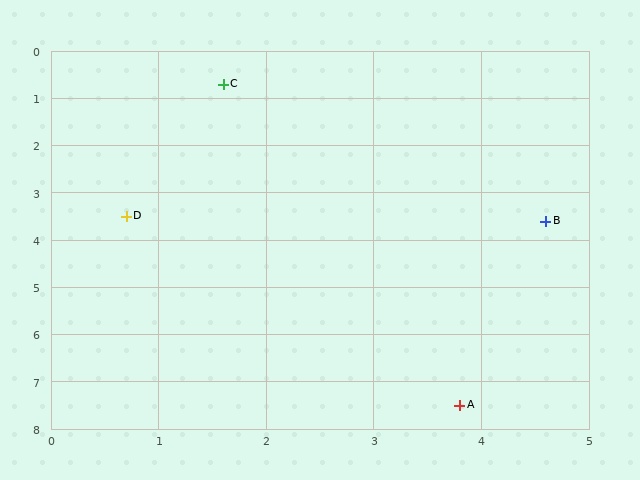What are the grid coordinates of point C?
Point C is at approximately (1.6, 0.7).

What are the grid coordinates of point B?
Point B is at approximately (4.6, 3.6).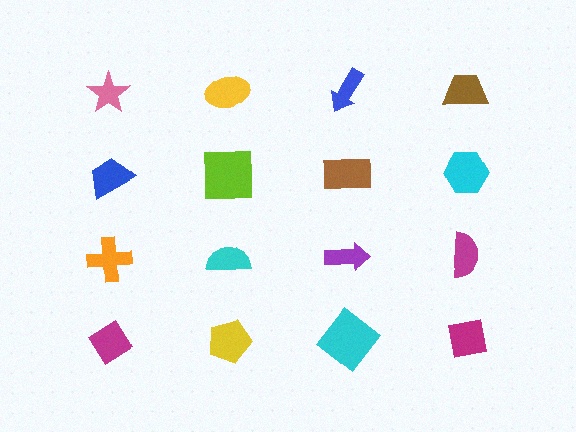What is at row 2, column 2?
A lime square.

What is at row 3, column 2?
A cyan semicircle.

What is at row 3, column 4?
A magenta semicircle.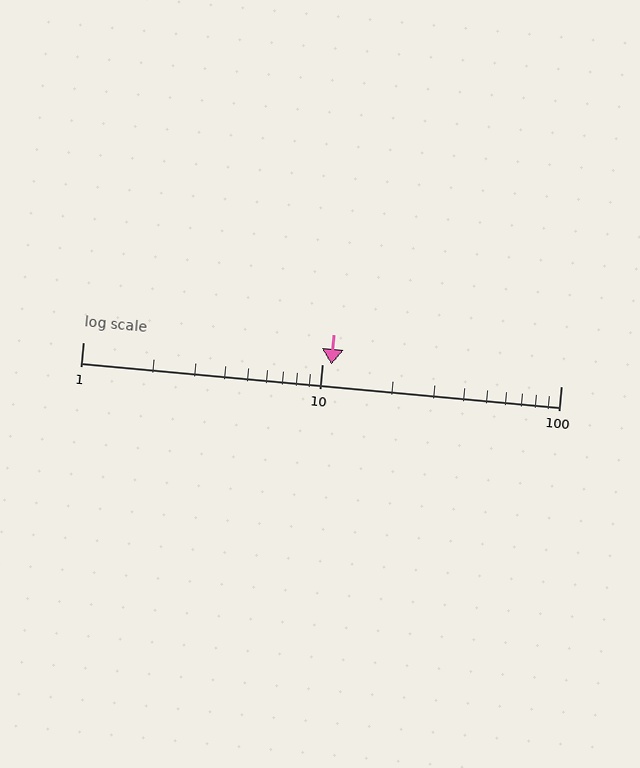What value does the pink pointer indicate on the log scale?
The pointer indicates approximately 11.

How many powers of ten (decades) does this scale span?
The scale spans 2 decades, from 1 to 100.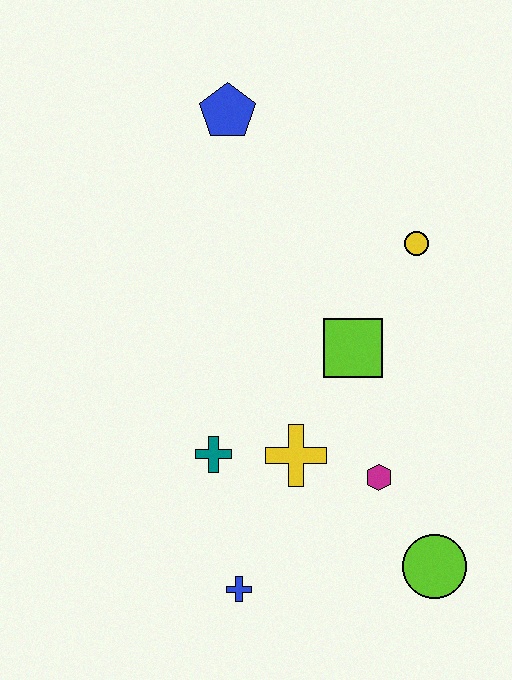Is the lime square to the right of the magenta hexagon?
No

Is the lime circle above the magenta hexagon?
No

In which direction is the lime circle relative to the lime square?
The lime circle is below the lime square.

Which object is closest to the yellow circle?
The lime square is closest to the yellow circle.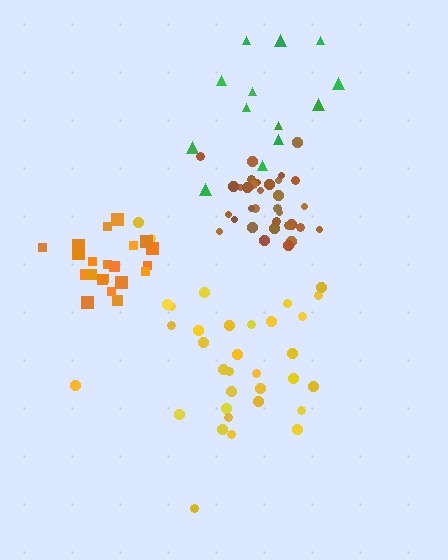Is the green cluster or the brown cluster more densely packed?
Brown.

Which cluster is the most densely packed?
Orange.